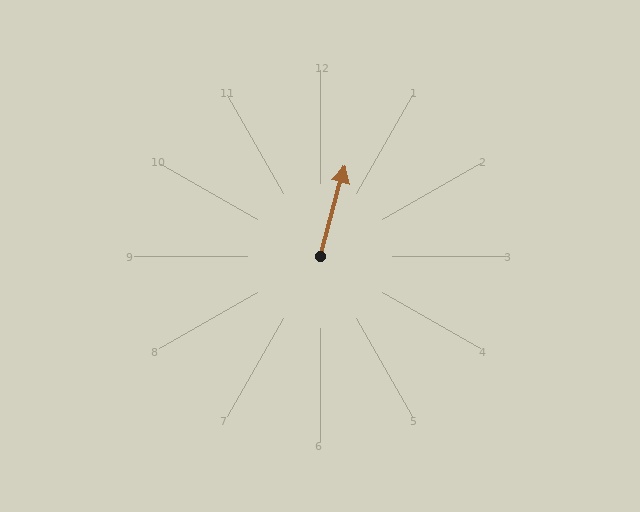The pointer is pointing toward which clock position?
Roughly 1 o'clock.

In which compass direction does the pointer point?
North.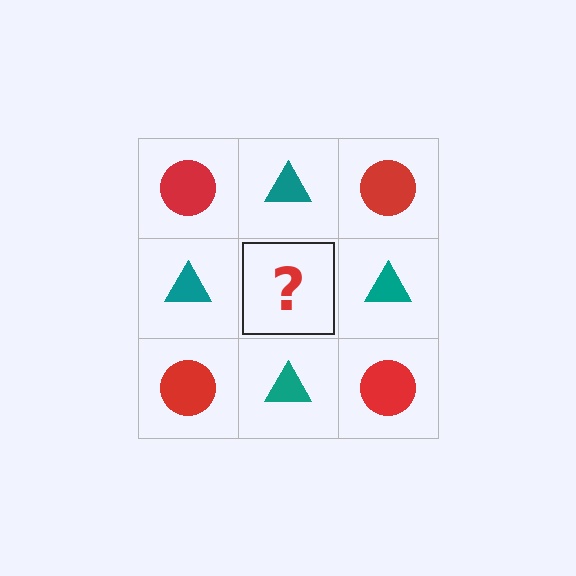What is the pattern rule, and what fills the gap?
The rule is that it alternates red circle and teal triangle in a checkerboard pattern. The gap should be filled with a red circle.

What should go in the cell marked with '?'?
The missing cell should contain a red circle.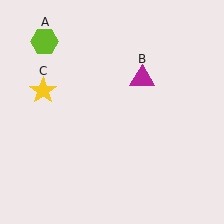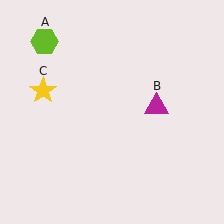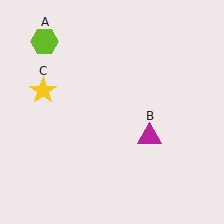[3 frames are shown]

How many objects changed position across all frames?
1 object changed position: magenta triangle (object B).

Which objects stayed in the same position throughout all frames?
Lime hexagon (object A) and yellow star (object C) remained stationary.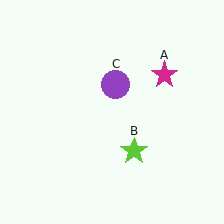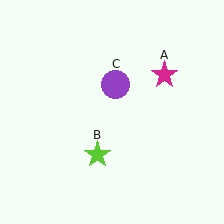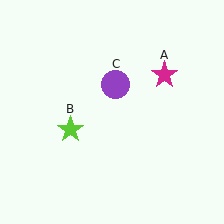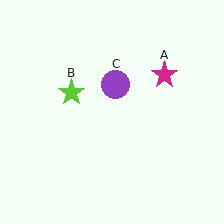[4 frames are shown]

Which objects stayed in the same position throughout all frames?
Magenta star (object A) and purple circle (object C) remained stationary.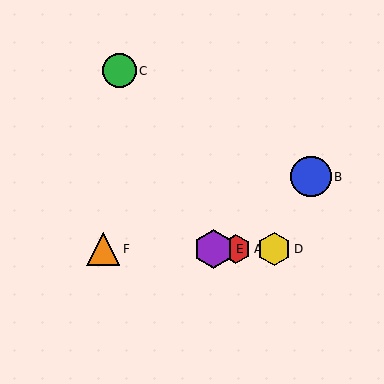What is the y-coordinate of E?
Object E is at y≈249.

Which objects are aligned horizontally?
Objects A, D, E, F are aligned horizontally.